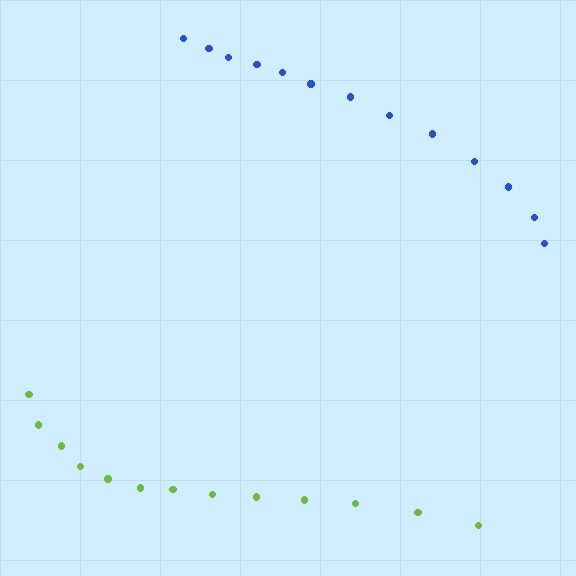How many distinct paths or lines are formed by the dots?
There are 2 distinct paths.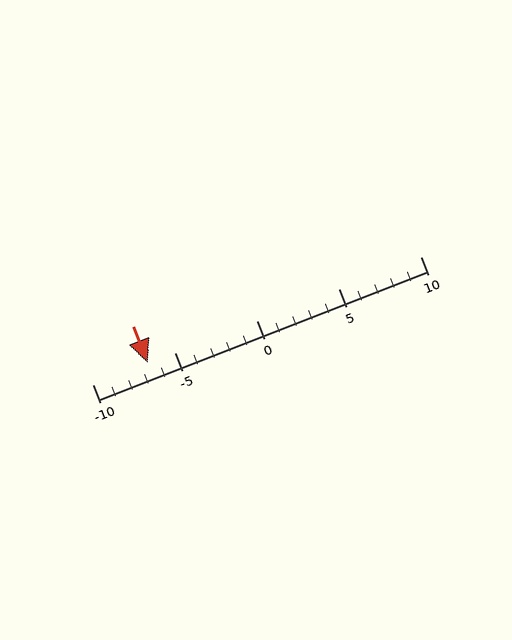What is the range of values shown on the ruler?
The ruler shows values from -10 to 10.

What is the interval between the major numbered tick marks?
The major tick marks are spaced 5 units apart.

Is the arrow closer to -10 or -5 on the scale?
The arrow is closer to -5.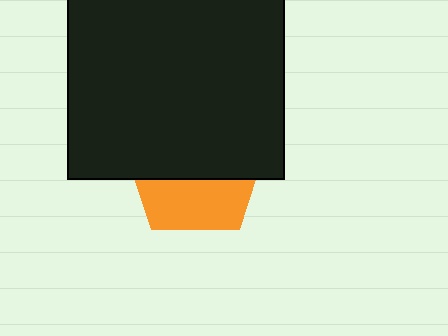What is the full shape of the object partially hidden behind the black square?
The partially hidden object is an orange pentagon.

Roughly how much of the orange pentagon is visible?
A small part of it is visible (roughly 39%).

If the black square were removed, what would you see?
You would see the complete orange pentagon.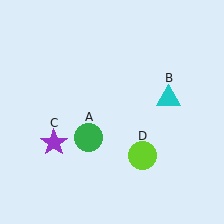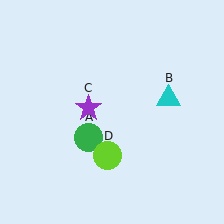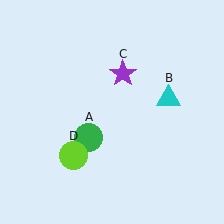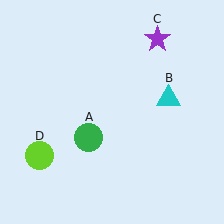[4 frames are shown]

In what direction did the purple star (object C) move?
The purple star (object C) moved up and to the right.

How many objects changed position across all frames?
2 objects changed position: purple star (object C), lime circle (object D).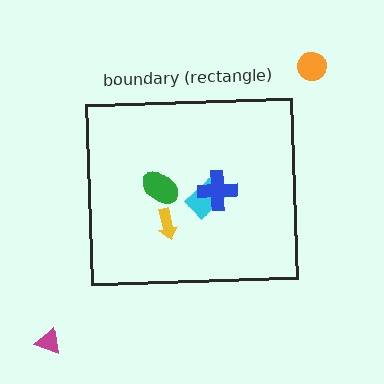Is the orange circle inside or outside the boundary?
Outside.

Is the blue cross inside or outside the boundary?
Inside.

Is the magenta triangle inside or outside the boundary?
Outside.